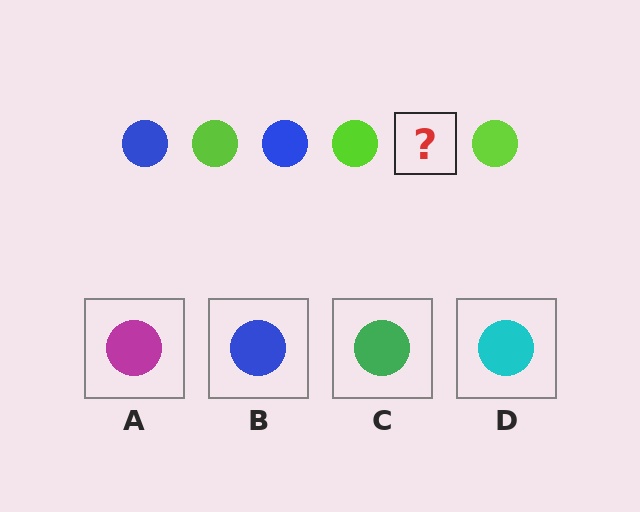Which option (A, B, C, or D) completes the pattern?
B.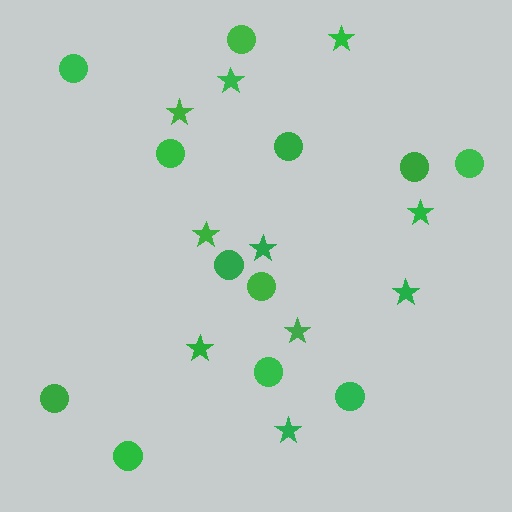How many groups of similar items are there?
There are 2 groups: one group of circles (12) and one group of stars (10).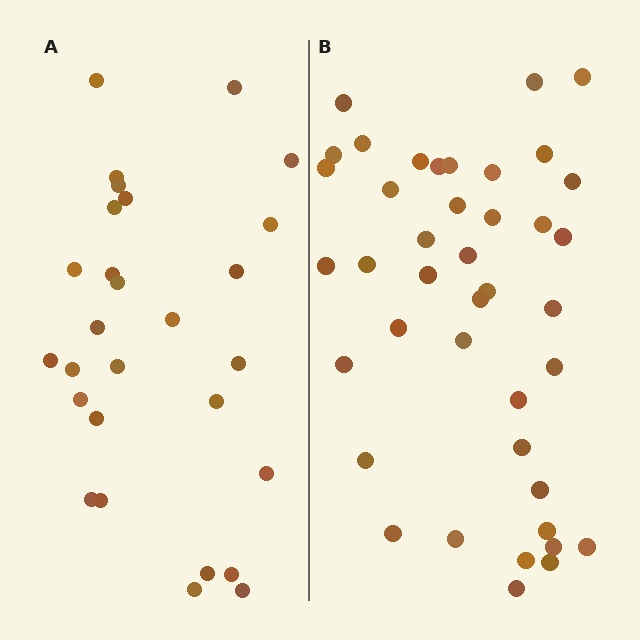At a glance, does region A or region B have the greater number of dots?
Region B (the right region) has more dots.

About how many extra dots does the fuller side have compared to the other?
Region B has approximately 15 more dots than region A.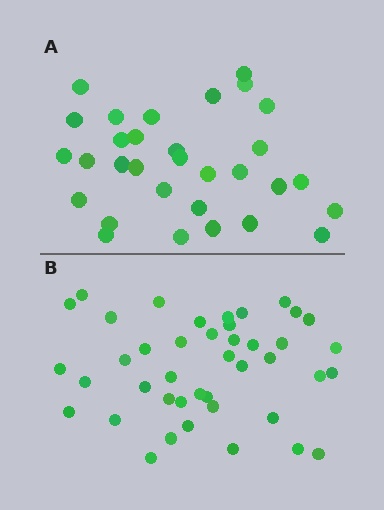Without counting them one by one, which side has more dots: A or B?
Region B (the bottom region) has more dots.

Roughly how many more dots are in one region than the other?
Region B has roughly 12 or so more dots than region A.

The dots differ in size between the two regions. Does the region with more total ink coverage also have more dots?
No. Region A has more total ink coverage because its dots are larger, but region B actually contains more individual dots. Total area can be misleading — the number of items is what matters here.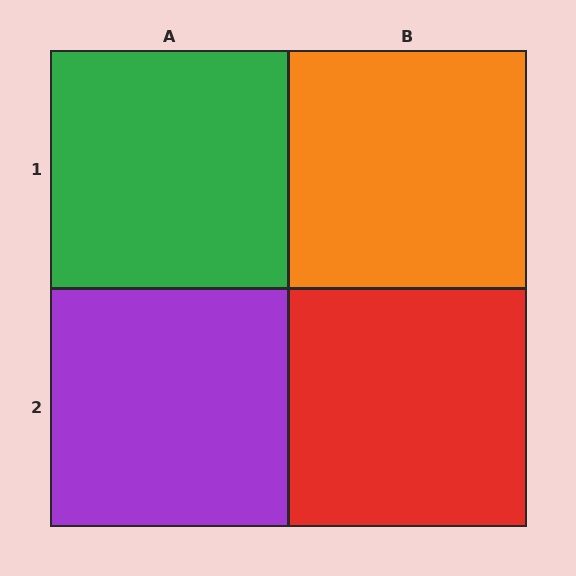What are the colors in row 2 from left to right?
Purple, red.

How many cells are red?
1 cell is red.